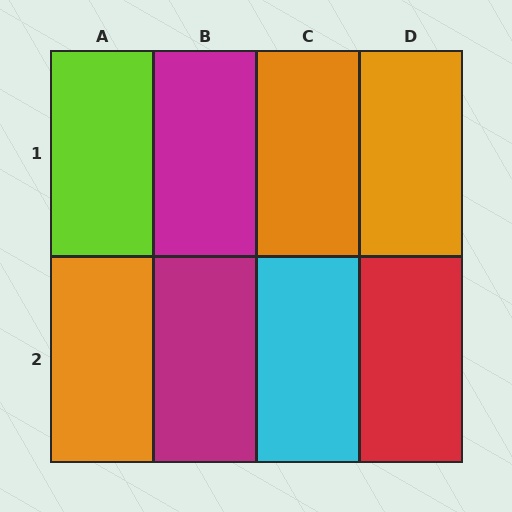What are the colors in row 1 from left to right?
Lime, magenta, orange, orange.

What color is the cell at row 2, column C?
Cyan.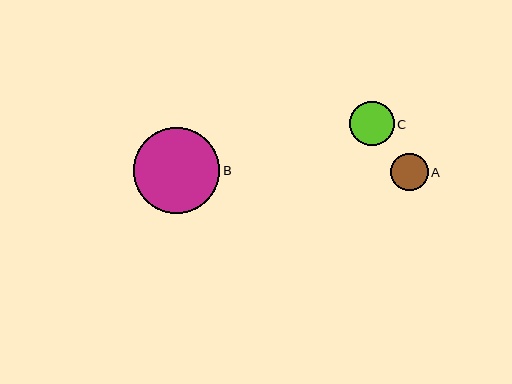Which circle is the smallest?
Circle A is the smallest with a size of approximately 38 pixels.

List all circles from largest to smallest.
From largest to smallest: B, C, A.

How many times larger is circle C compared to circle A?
Circle C is approximately 1.2 times the size of circle A.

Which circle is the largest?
Circle B is the largest with a size of approximately 86 pixels.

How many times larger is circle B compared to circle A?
Circle B is approximately 2.3 times the size of circle A.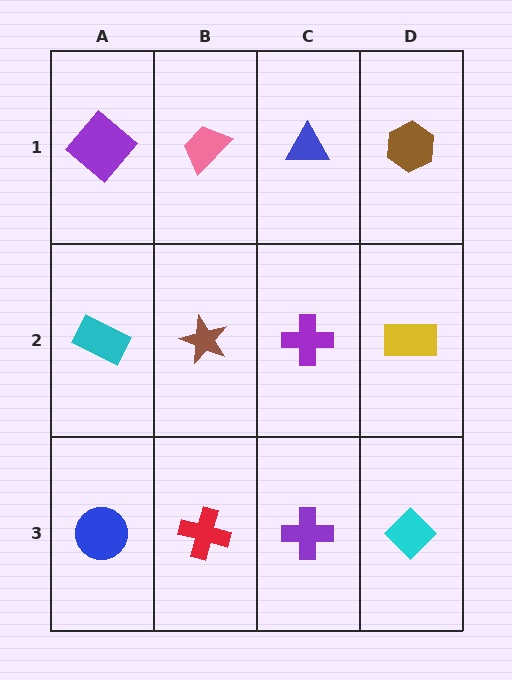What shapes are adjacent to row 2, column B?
A pink trapezoid (row 1, column B), a red cross (row 3, column B), a cyan rectangle (row 2, column A), a purple cross (row 2, column C).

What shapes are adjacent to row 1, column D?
A yellow rectangle (row 2, column D), a blue triangle (row 1, column C).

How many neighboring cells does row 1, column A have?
2.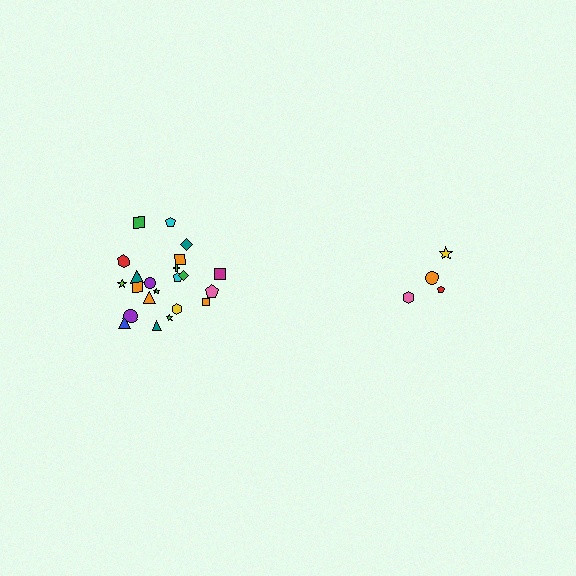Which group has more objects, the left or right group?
The left group.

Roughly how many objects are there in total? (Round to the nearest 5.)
Roughly 25 objects in total.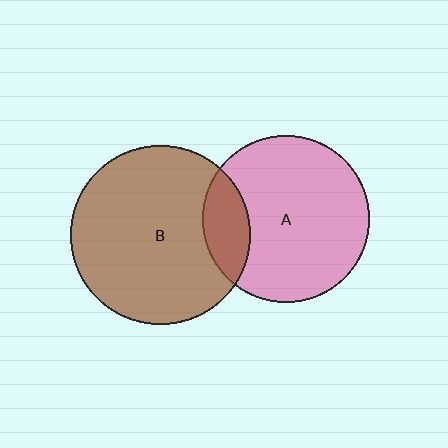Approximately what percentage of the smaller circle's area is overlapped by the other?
Approximately 15%.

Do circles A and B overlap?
Yes.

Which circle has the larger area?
Circle B (brown).